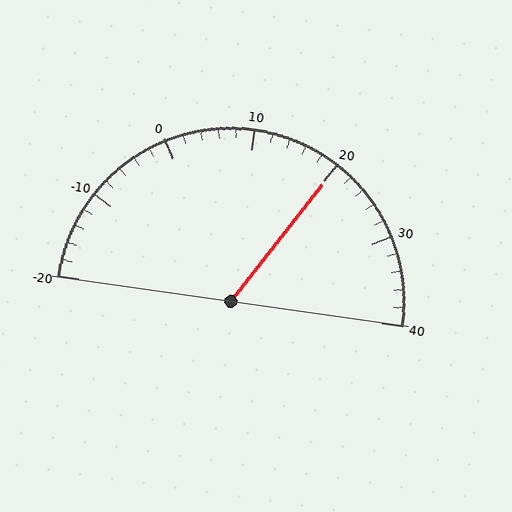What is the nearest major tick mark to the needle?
The nearest major tick mark is 20.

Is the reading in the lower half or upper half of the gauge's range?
The reading is in the upper half of the range (-20 to 40).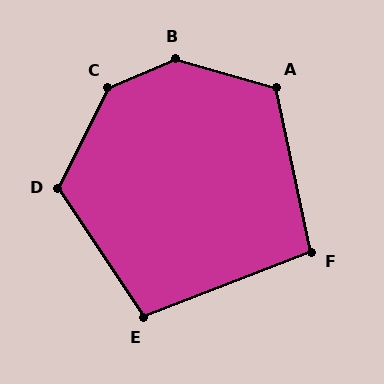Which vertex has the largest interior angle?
B, at approximately 141 degrees.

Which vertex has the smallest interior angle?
F, at approximately 99 degrees.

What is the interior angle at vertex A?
Approximately 118 degrees (obtuse).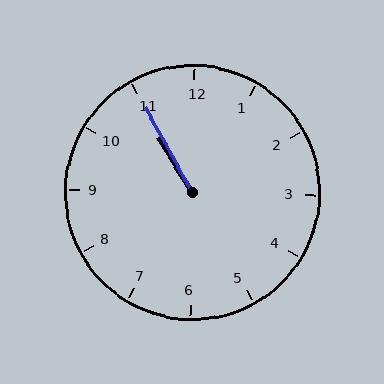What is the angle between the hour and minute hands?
Approximately 2 degrees.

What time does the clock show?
10:55.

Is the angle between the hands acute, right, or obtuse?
It is acute.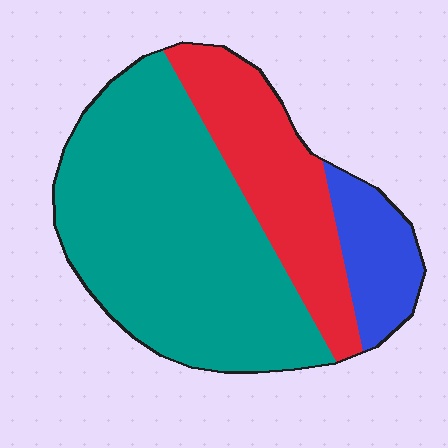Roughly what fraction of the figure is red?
Red covers roughly 25% of the figure.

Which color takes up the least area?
Blue, at roughly 15%.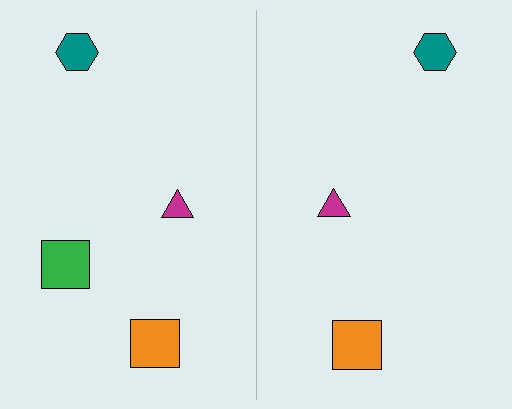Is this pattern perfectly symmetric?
No, the pattern is not perfectly symmetric. A green square is missing from the right side.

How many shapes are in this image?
There are 7 shapes in this image.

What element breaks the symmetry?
A green square is missing from the right side.